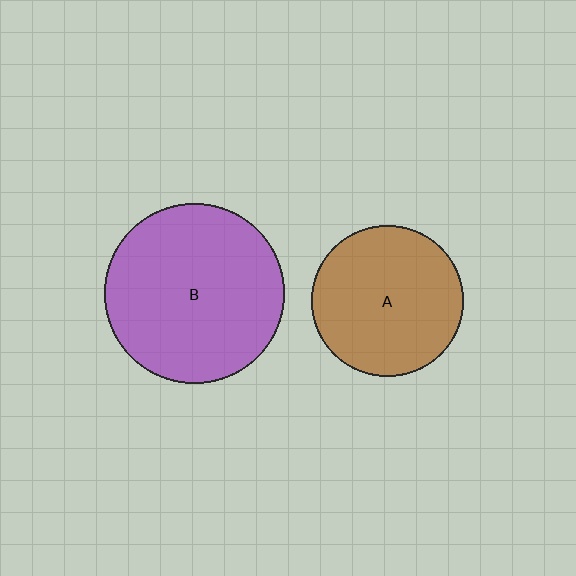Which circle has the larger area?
Circle B (purple).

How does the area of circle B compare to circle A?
Approximately 1.4 times.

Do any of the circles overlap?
No, none of the circles overlap.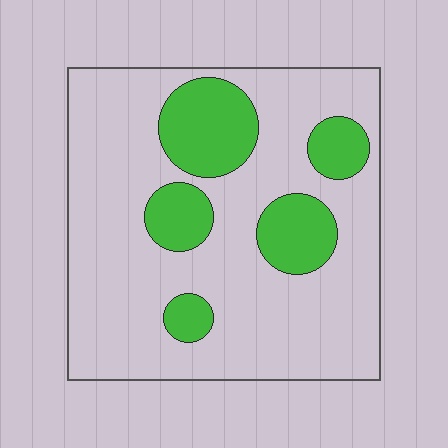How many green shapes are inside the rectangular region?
5.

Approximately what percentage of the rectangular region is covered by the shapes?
Approximately 25%.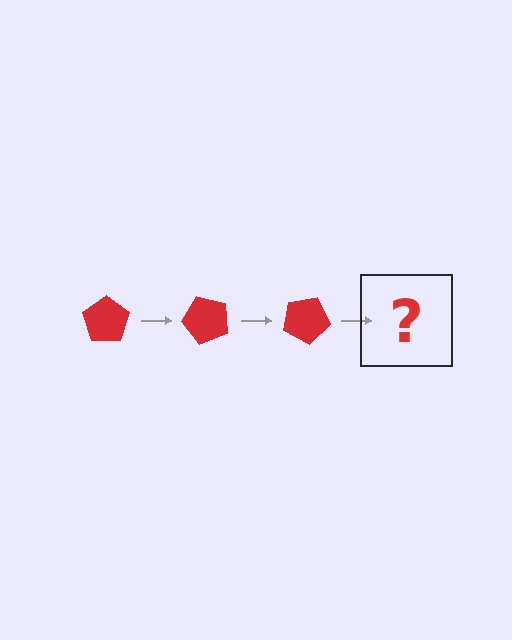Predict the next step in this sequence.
The next step is a red pentagon rotated 150 degrees.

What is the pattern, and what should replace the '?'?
The pattern is that the pentagon rotates 50 degrees each step. The '?' should be a red pentagon rotated 150 degrees.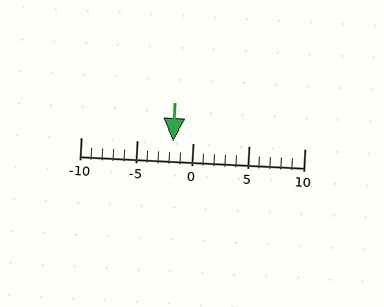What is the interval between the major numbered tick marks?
The major tick marks are spaced 5 units apart.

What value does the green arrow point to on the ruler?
The green arrow points to approximately -2.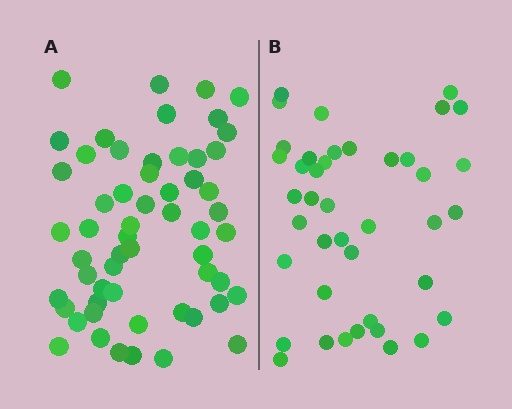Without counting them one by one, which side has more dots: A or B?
Region A (the left region) has more dots.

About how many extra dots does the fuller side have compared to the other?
Region A has approximately 15 more dots than region B.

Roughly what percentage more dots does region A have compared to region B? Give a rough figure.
About 40% more.